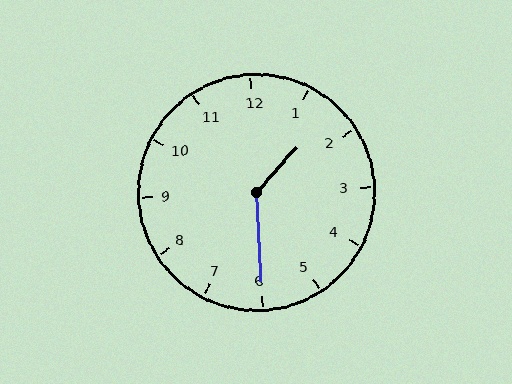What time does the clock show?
1:30.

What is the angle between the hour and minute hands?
Approximately 135 degrees.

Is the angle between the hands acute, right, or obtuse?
It is obtuse.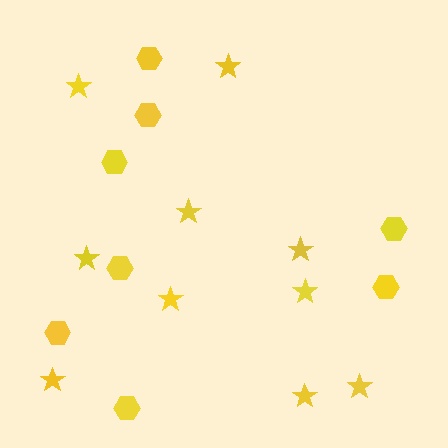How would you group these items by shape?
There are 2 groups: one group of stars (10) and one group of hexagons (8).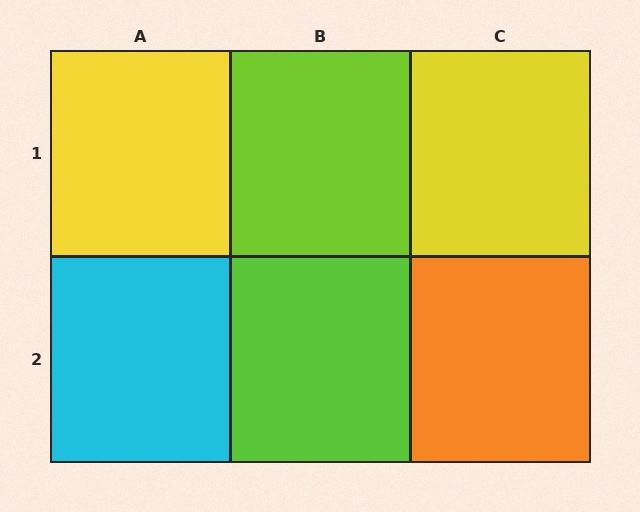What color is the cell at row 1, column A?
Yellow.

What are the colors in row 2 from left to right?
Cyan, lime, orange.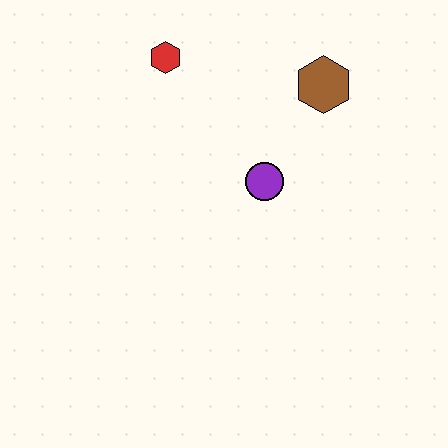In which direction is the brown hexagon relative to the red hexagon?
The brown hexagon is to the right of the red hexagon.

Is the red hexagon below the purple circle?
No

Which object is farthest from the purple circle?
The red hexagon is farthest from the purple circle.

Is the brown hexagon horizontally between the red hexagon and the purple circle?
No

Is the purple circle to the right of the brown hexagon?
No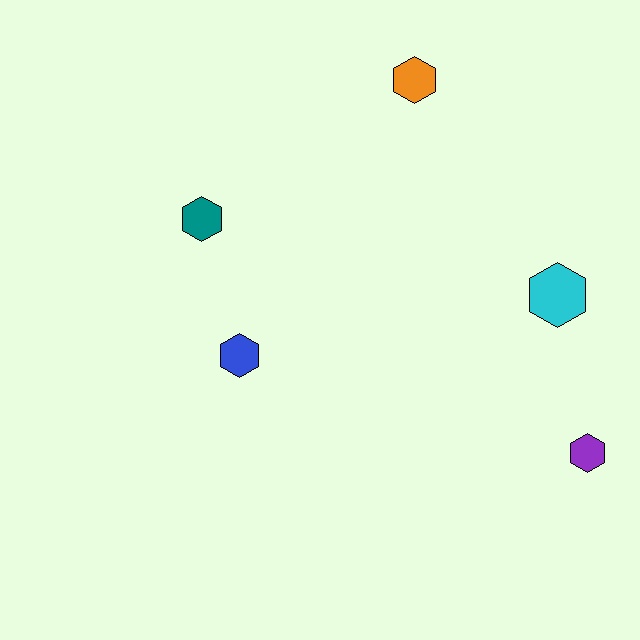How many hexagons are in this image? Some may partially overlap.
There are 5 hexagons.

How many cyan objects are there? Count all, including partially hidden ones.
There is 1 cyan object.